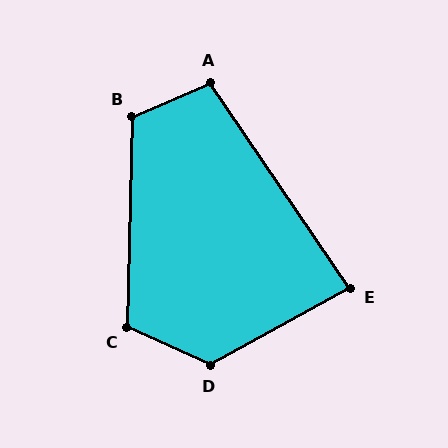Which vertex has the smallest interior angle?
E, at approximately 84 degrees.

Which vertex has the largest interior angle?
D, at approximately 127 degrees.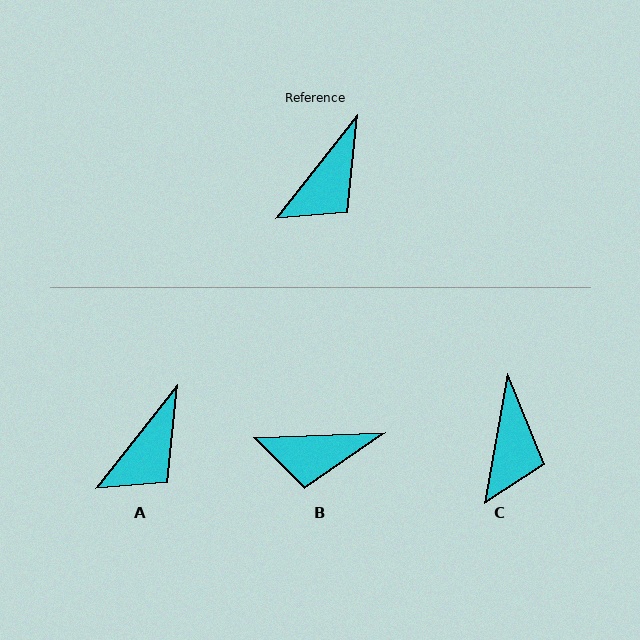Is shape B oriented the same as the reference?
No, it is off by about 50 degrees.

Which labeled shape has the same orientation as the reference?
A.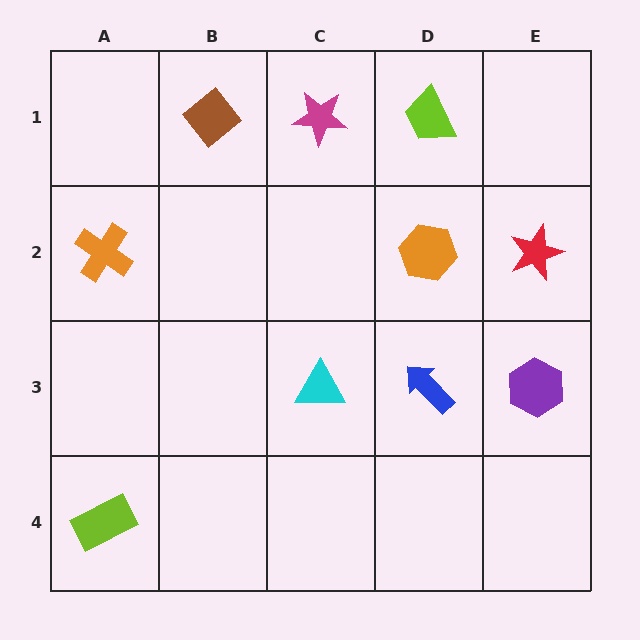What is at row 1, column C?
A magenta star.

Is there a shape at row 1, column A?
No, that cell is empty.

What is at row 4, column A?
A lime rectangle.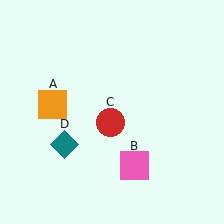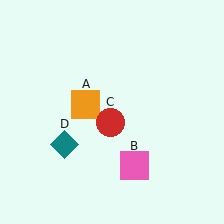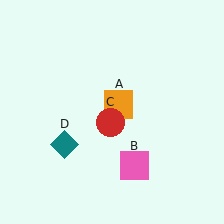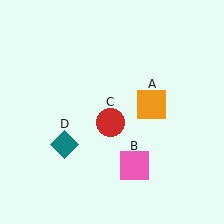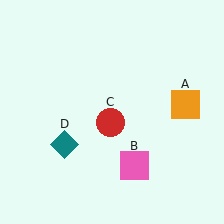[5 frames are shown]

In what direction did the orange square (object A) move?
The orange square (object A) moved right.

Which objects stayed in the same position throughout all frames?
Pink square (object B) and red circle (object C) and teal diamond (object D) remained stationary.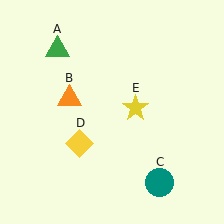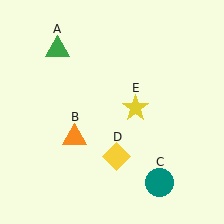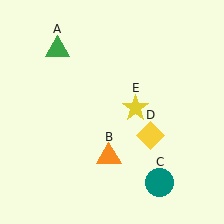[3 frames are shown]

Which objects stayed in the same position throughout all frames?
Green triangle (object A) and teal circle (object C) and yellow star (object E) remained stationary.